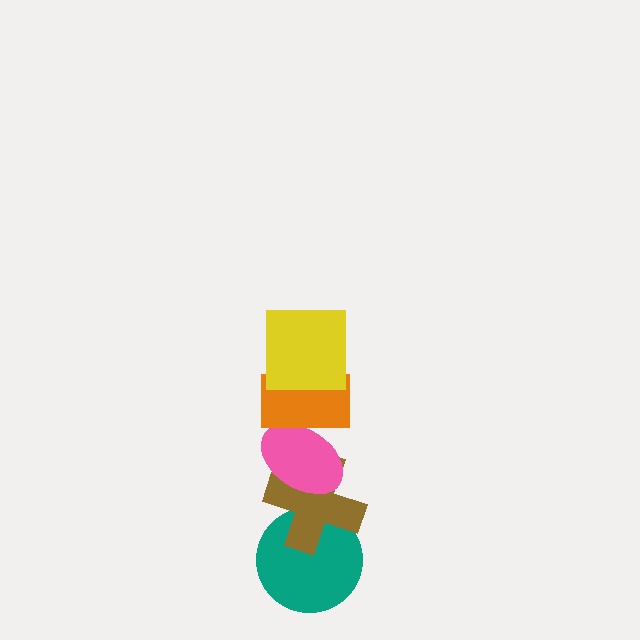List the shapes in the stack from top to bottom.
From top to bottom: the yellow square, the orange rectangle, the pink ellipse, the brown cross, the teal circle.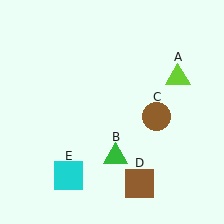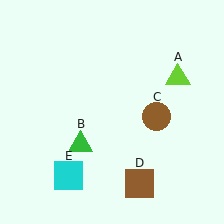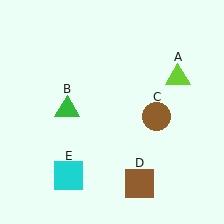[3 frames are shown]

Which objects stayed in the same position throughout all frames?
Lime triangle (object A) and brown circle (object C) and brown square (object D) and cyan square (object E) remained stationary.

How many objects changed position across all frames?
1 object changed position: green triangle (object B).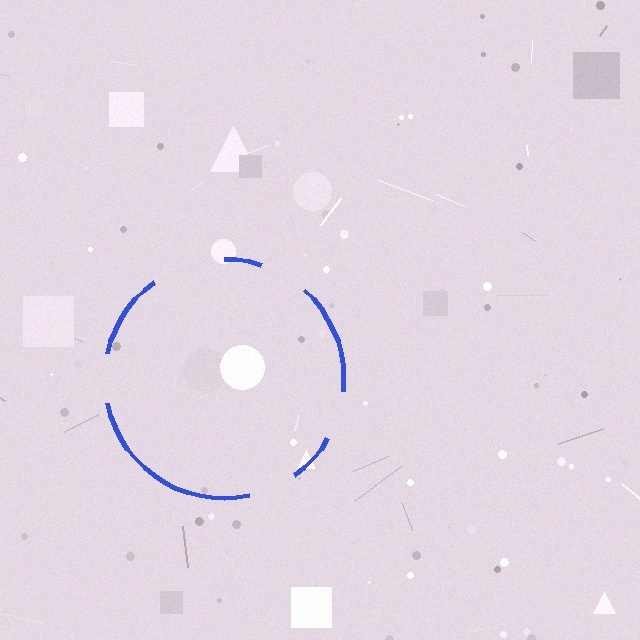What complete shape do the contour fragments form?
The contour fragments form a circle.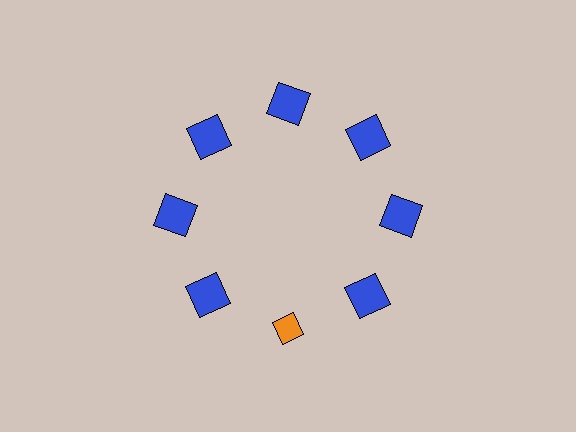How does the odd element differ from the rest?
It differs in both color (orange instead of blue) and shape (diamond instead of square).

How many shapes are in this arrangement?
There are 8 shapes arranged in a ring pattern.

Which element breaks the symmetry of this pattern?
The orange diamond at roughly the 6 o'clock position breaks the symmetry. All other shapes are blue squares.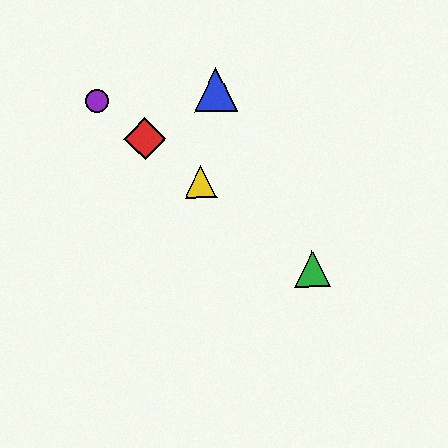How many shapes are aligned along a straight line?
4 shapes (the red diamond, the green triangle, the yellow triangle, the purple circle) are aligned along a straight line.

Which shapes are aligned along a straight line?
The red diamond, the green triangle, the yellow triangle, the purple circle are aligned along a straight line.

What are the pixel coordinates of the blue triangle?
The blue triangle is at (216, 89).